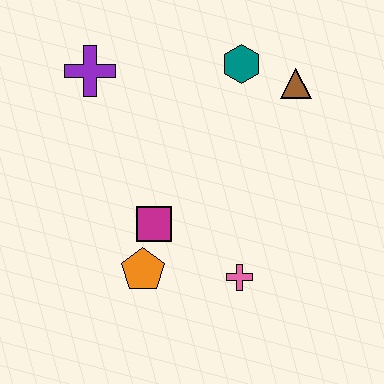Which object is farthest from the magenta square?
The brown triangle is farthest from the magenta square.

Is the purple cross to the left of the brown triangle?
Yes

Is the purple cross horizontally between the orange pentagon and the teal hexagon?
No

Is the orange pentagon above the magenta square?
No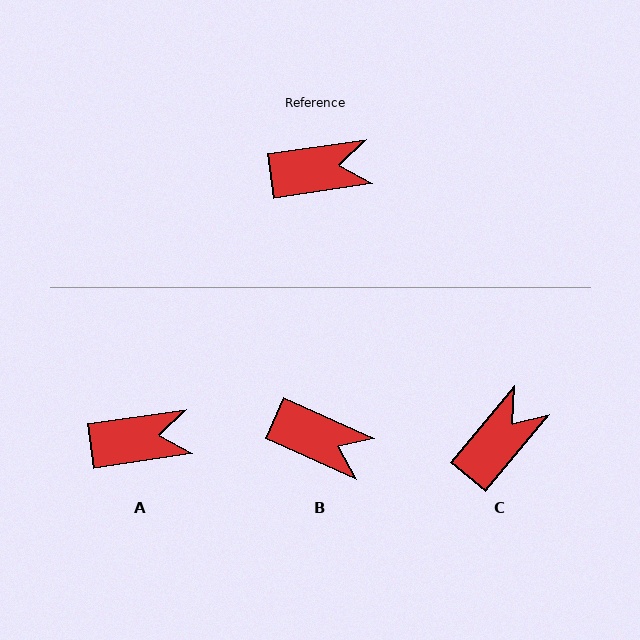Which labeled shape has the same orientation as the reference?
A.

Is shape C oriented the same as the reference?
No, it is off by about 41 degrees.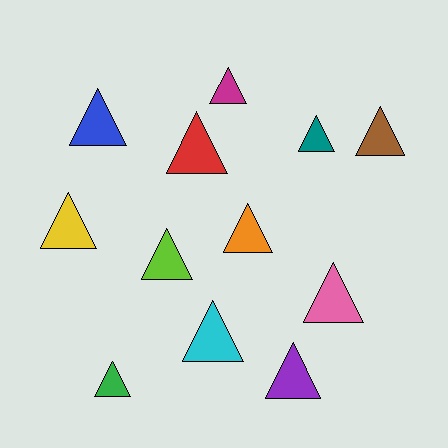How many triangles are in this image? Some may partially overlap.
There are 12 triangles.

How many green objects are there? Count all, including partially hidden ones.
There is 1 green object.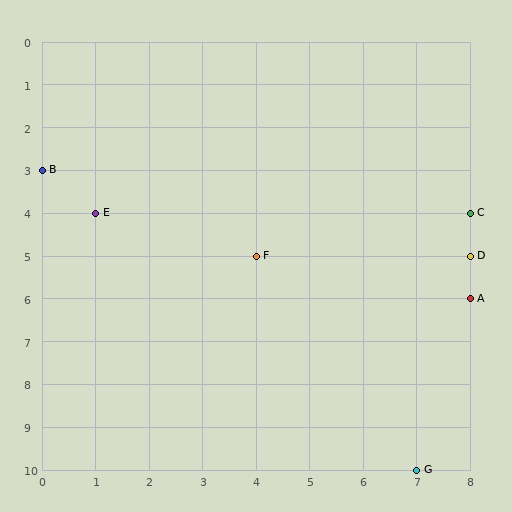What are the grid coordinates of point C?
Point C is at grid coordinates (8, 4).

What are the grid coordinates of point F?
Point F is at grid coordinates (4, 5).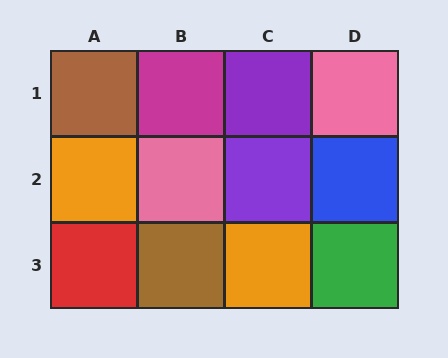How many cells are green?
1 cell is green.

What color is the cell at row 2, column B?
Pink.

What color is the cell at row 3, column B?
Brown.